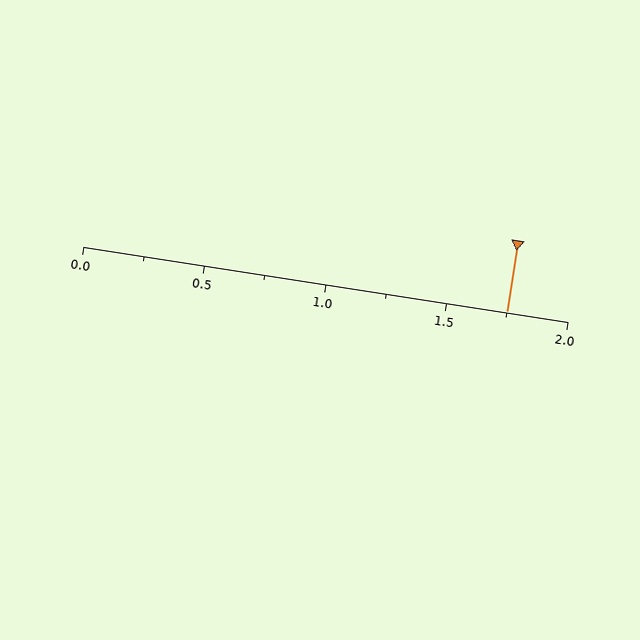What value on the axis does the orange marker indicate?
The marker indicates approximately 1.75.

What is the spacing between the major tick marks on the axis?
The major ticks are spaced 0.5 apart.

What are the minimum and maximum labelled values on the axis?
The axis runs from 0.0 to 2.0.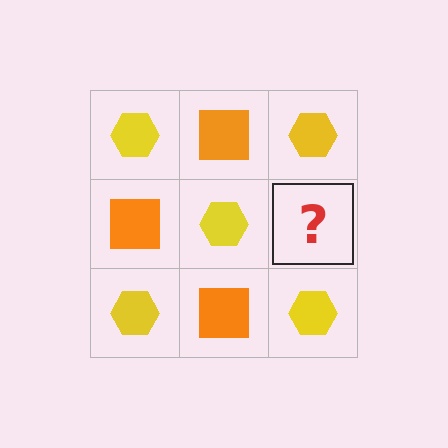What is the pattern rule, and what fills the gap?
The rule is that it alternates yellow hexagon and orange square in a checkerboard pattern. The gap should be filled with an orange square.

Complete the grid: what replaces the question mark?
The question mark should be replaced with an orange square.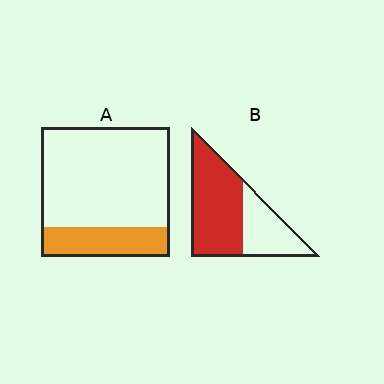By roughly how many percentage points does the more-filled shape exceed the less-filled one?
By roughly 40 percentage points (B over A).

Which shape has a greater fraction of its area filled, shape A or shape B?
Shape B.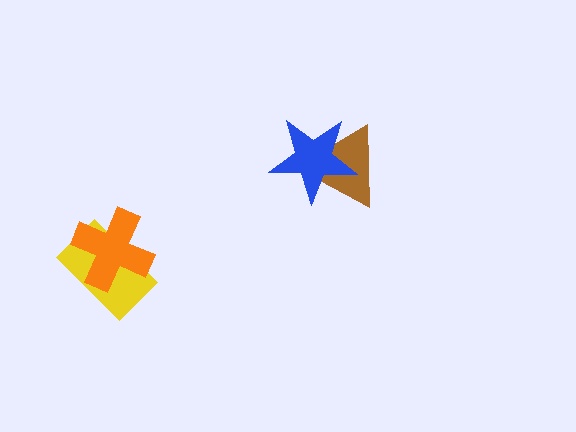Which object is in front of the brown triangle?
The blue star is in front of the brown triangle.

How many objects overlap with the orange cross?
1 object overlaps with the orange cross.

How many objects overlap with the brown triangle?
1 object overlaps with the brown triangle.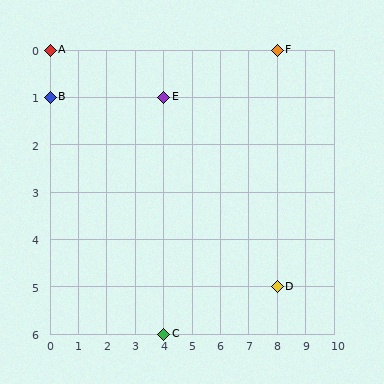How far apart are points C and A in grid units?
Points C and A are 4 columns and 6 rows apart (about 7.2 grid units diagonally).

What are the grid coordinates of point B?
Point B is at grid coordinates (0, 1).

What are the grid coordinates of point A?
Point A is at grid coordinates (0, 0).